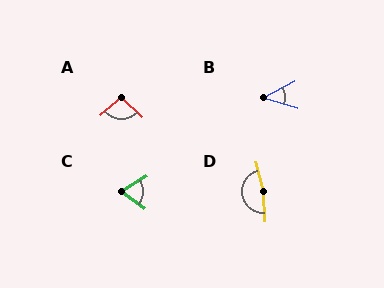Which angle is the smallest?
B, at approximately 45 degrees.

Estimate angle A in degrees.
Approximately 96 degrees.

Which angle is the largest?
D, at approximately 167 degrees.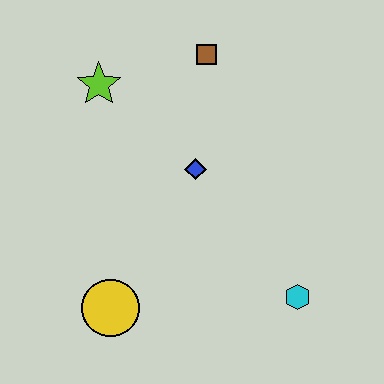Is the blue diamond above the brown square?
No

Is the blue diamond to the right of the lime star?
Yes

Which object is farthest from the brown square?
The yellow circle is farthest from the brown square.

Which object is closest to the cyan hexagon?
The blue diamond is closest to the cyan hexagon.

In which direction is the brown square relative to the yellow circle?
The brown square is above the yellow circle.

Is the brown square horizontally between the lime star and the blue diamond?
No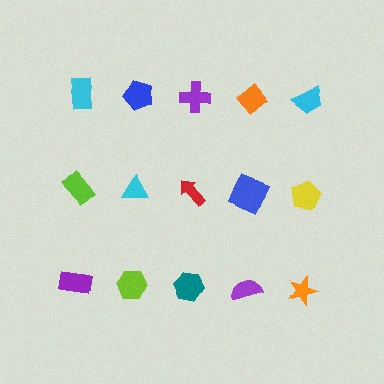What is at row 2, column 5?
A yellow pentagon.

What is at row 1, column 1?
A cyan rectangle.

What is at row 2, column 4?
A blue square.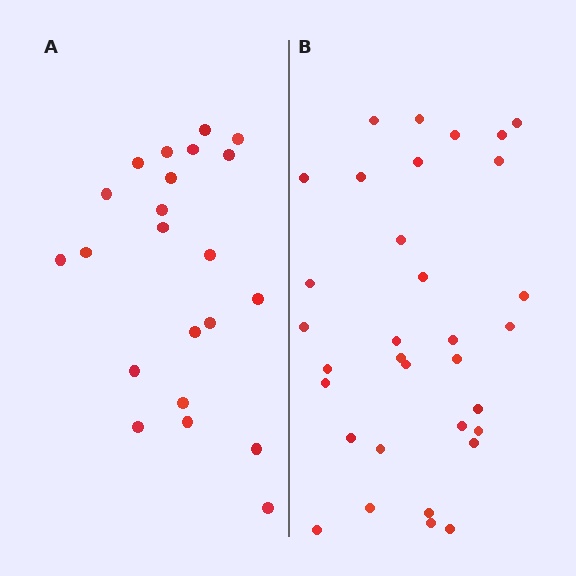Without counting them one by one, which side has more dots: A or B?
Region B (the right region) has more dots.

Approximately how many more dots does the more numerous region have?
Region B has roughly 12 or so more dots than region A.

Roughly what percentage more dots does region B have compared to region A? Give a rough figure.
About 50% more.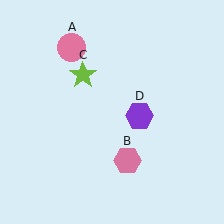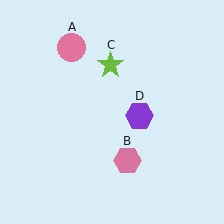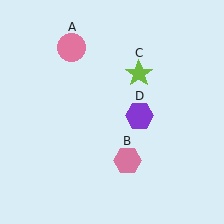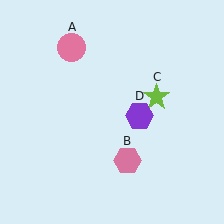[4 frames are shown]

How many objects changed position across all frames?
1 object changed position: lime star (object C).